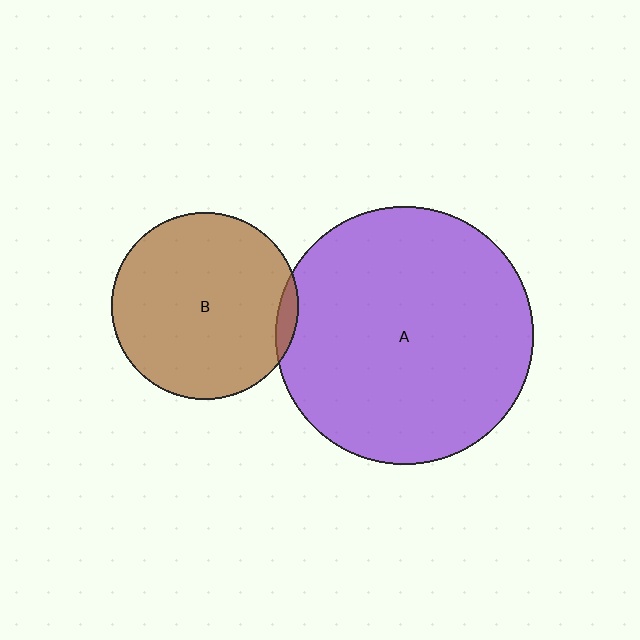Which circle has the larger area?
Circle A (purple).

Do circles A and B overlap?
Yes.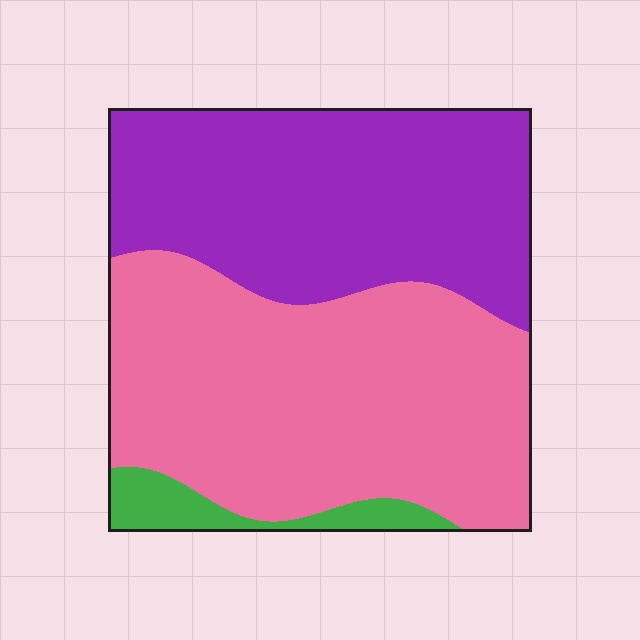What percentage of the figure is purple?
Purple covers about 40% of the figure.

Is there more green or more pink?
Pink.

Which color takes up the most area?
Pink, at roughly 50%.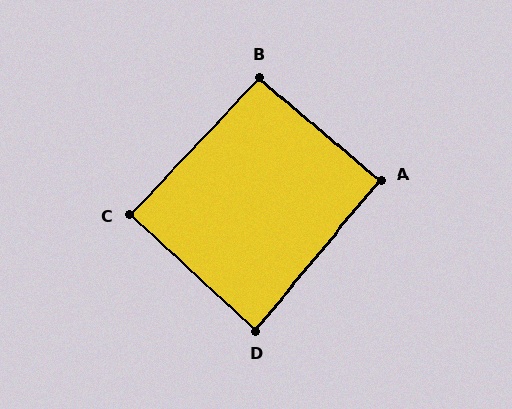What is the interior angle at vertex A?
Approximately 91 degrees (approximately right).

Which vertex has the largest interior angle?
B, at approximately 93 degrees.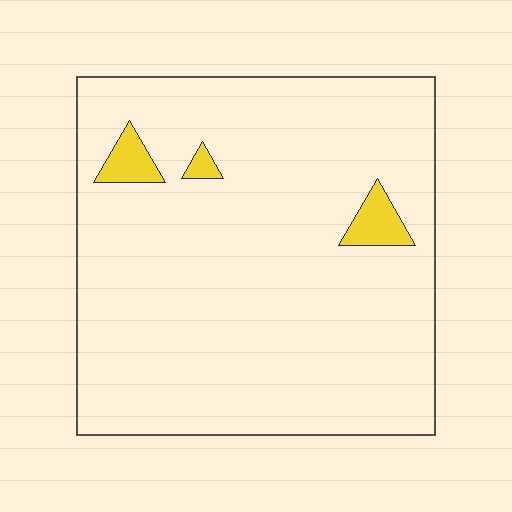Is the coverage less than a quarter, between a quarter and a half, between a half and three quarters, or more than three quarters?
Less than a quarter.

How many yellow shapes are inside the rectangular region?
3.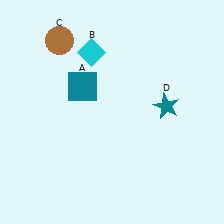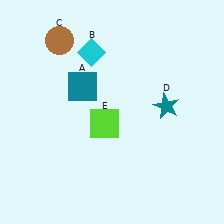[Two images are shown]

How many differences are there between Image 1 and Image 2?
There is 1 difference between the two images.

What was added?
A lime square (E) was added in Image 2.